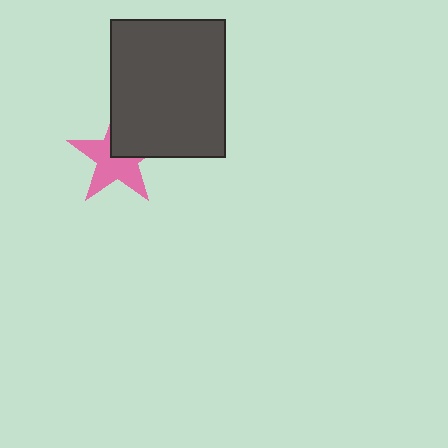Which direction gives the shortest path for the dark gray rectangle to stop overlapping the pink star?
Moving toward the upper-right gives the shortest separation.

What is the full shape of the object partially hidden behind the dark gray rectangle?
The partially hidden object is a pink star.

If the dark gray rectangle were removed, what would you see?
You would see the complete pink star.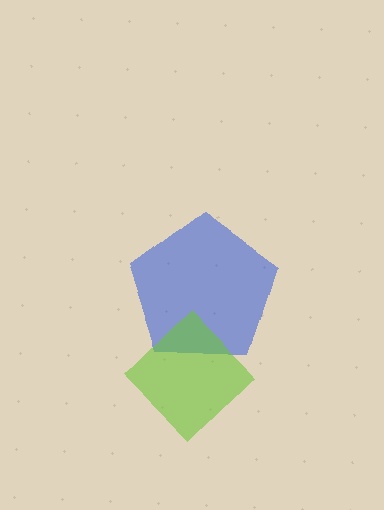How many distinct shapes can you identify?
There are 2 distinct shapes: a blue pentagon, a lime diamond.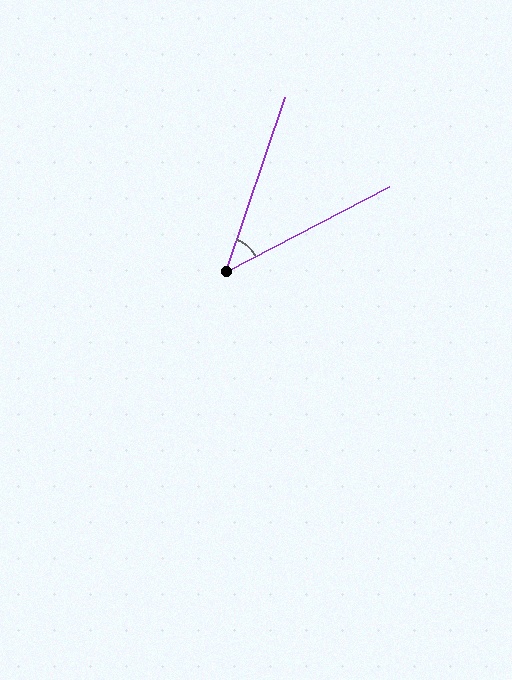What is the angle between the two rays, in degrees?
Approximately 44 degrees.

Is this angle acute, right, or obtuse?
It is acute.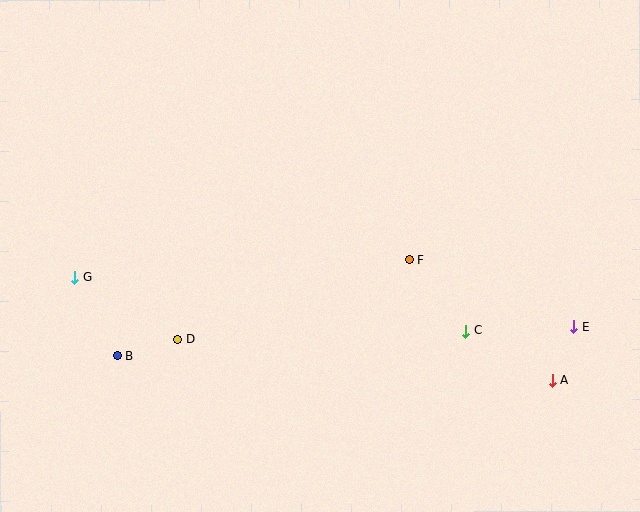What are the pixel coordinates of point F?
Point F is at (409, 260).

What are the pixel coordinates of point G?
Point G is at (75, 277).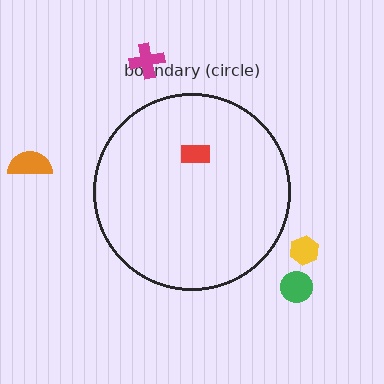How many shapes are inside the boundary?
1 inside, 4 outside.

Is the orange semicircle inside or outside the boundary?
Outside.